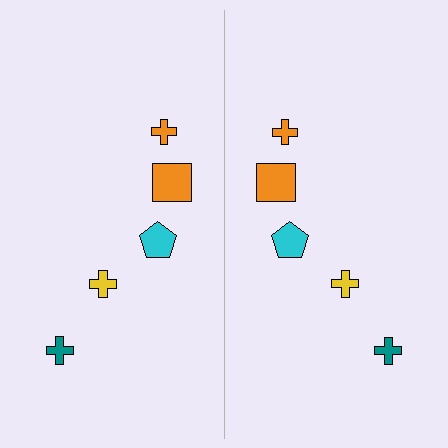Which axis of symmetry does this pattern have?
The pattern has a vertical axis of symmetry running through the center of the image.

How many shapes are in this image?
There are 10 shapes in this image.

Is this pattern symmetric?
Yes, this pattern has bilateral (reflection) symmetry.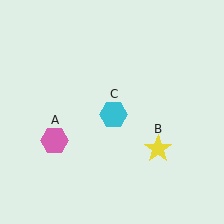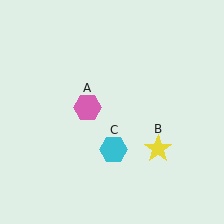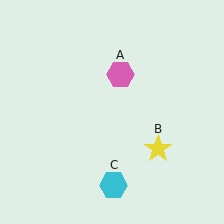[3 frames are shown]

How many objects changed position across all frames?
2 objects changed position: pink hexagon (object A), cyan hexagon (object C).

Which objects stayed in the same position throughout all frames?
Yellow star (object B) remained stationary.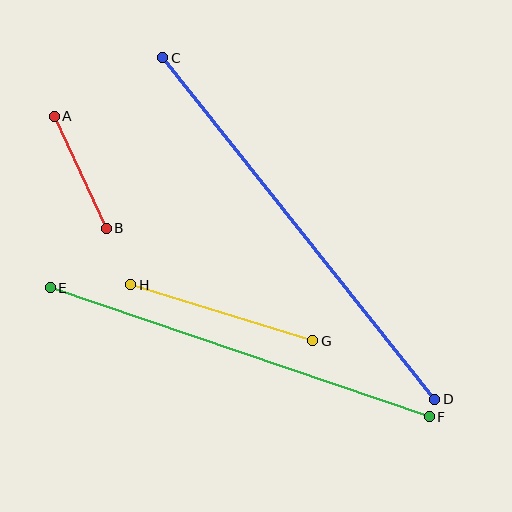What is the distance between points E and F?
The distance is approximately 401 pixels.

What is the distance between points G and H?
The distance is approximately 190 pixels.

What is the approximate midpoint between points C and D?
The midpoint is at approximately (299, 228) pixels.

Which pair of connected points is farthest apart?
Points C and D are farthest apart.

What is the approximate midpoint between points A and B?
The midpoint is at approximately (80, 172) pixels.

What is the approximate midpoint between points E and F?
The midpoint is at approximately (240, 352) pixels.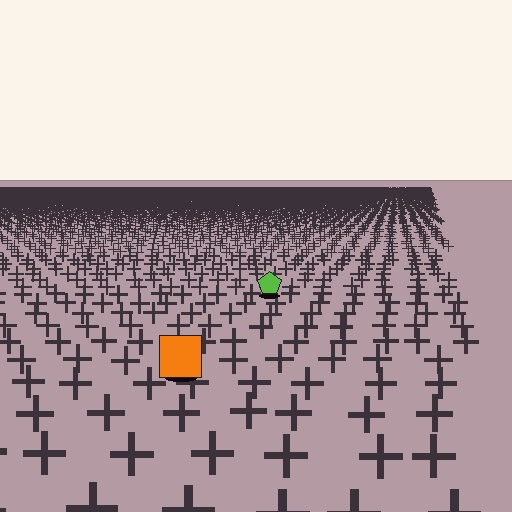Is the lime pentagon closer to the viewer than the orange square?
No. The orange square is closer — you can tell from the texture gradient: the ground texture is coarser near it.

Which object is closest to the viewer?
The orange square is closest. The texture marks near it are larger and more spread out.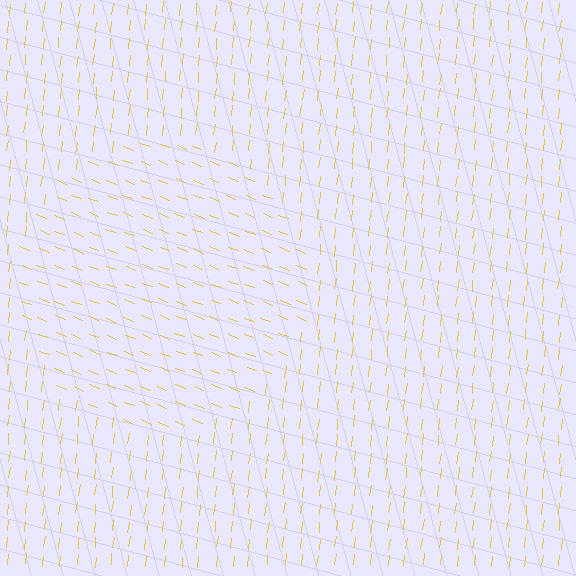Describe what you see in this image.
The image is filled with small yellow line segments. A circle region in the image has lines oriented differently from the surrounding lines, creating a visible texture boundary.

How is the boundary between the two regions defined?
The boundary is defined purely by a change in line orientation (approximately 75 degrees difference). All lines are the same color and thickness.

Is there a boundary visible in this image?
Yes, there is a texture boundary formed by a change in line orientation.